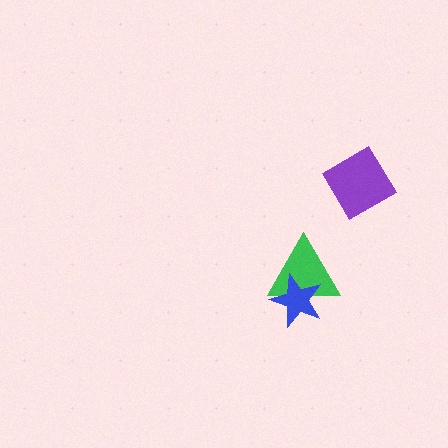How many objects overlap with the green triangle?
1 object overlaps with the green triangle.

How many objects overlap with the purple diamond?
0 objects overlap with the purple diamond.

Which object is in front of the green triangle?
The blue star is in front of the green triangle.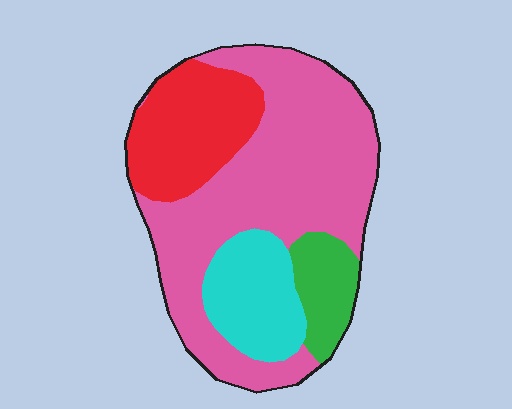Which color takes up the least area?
Green, at roughly 10%.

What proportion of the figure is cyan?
Cyan covers roughly 15% of the figure.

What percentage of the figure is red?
Red covers roughly 20% of the figure.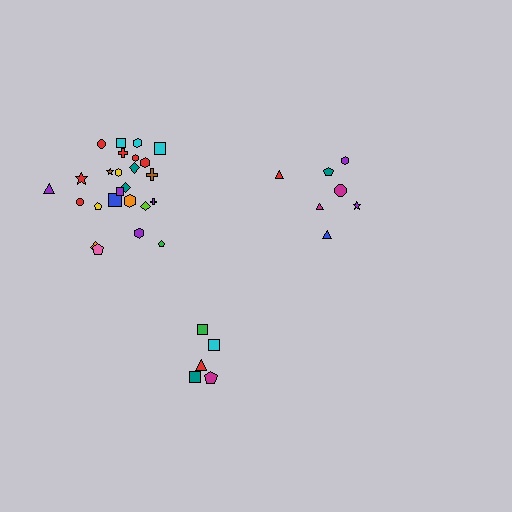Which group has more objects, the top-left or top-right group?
The top-left group.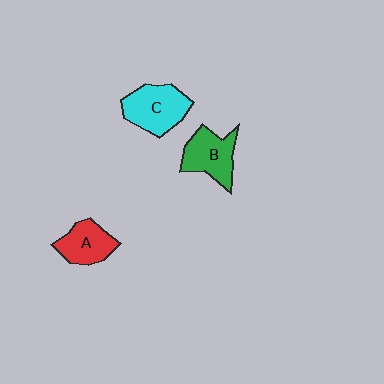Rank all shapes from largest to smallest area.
From largest to smallest: C (cyan), B (green), A (red).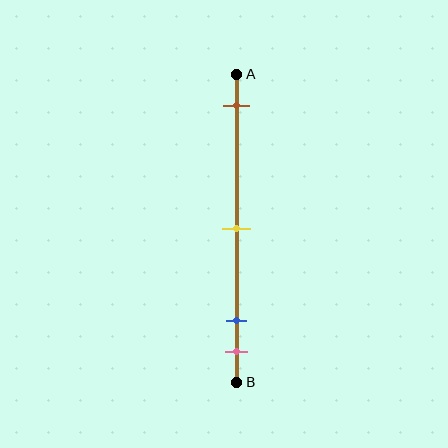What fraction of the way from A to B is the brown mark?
The brown mark is approximately 10% (0.1) of the way from A to B.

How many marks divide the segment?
There are 4 marks dividing the segment.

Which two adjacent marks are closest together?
The blue and pink marks are the closest adjacent pair.